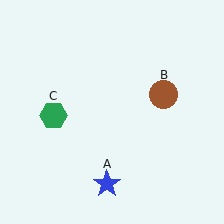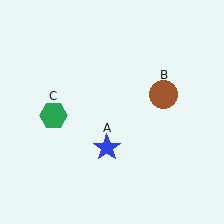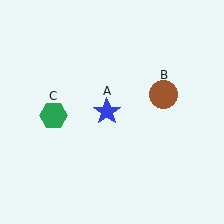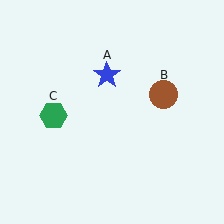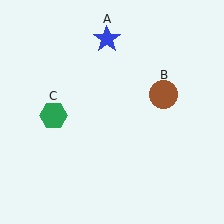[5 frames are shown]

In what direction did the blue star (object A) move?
The blue star (object A) moved up.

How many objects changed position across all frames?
1 object changed position: blue star (object A).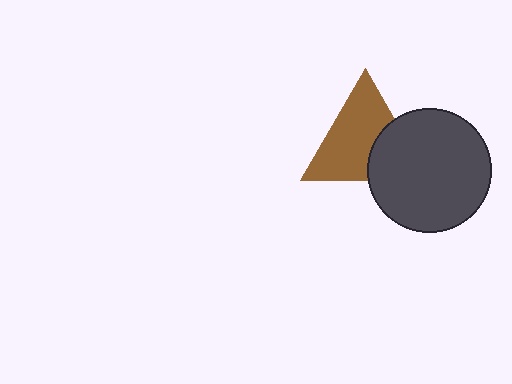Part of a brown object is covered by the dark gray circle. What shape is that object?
It is a triangle.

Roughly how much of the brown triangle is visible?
Most of it is visible (roughly 67%).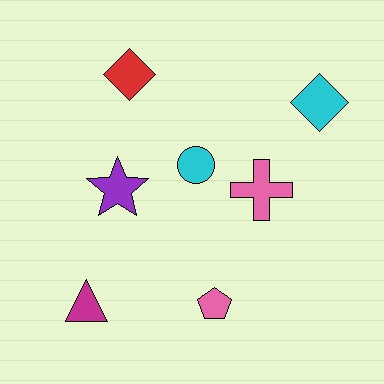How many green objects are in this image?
There are no green objects.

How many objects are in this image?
There are 7 objects.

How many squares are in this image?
There are no squares.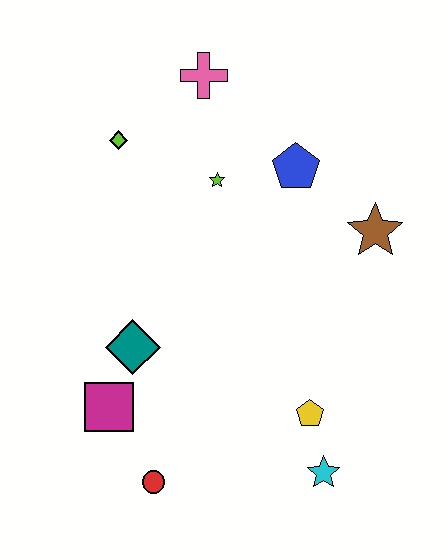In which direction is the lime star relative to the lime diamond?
The lime star is to the right of the lime diamond.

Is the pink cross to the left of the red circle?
No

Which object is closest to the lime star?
The blue pentagon is closest to the lime star.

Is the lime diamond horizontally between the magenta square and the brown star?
Yes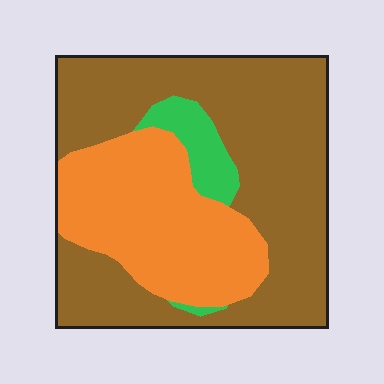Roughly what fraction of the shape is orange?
Orange takes up about one third (1/3) of the shape.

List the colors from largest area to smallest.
From largest to smallest: brown, orange, green.